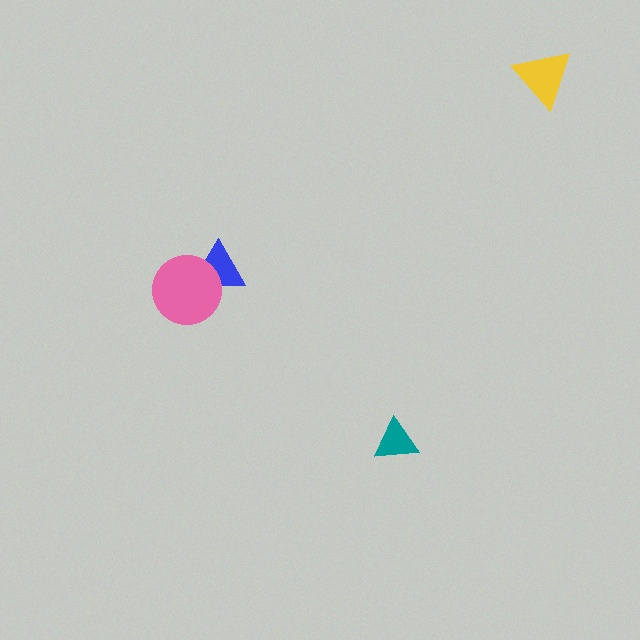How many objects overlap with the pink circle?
1 object overlaps with the pink circle.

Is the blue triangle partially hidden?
Yes, it is partially covered by another shape.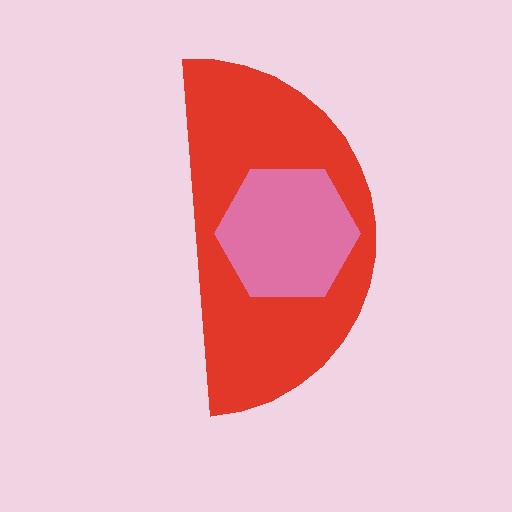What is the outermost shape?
The red semicircle.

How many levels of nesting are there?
2.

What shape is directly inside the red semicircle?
The pink hexagon.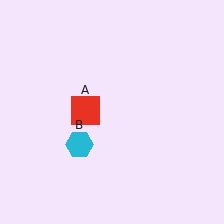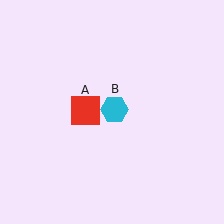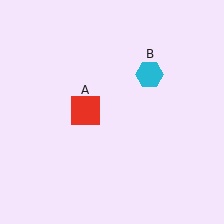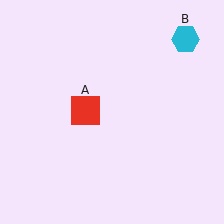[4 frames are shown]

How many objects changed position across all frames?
1 object changed position: cyan hexagon (object B).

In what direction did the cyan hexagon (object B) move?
The cyan hexagon (object B) moved up and to the right.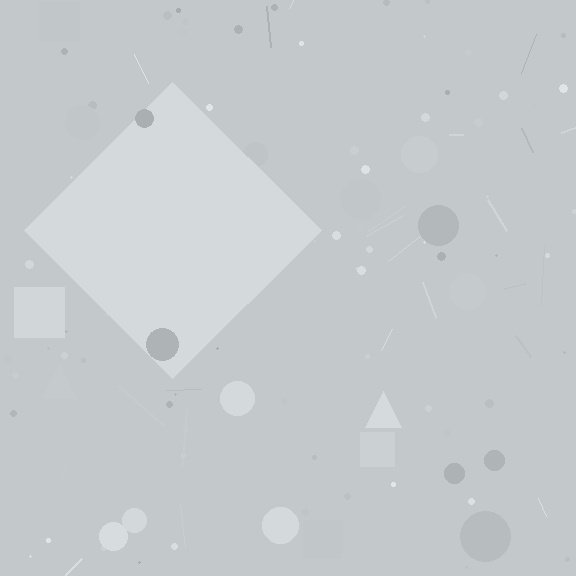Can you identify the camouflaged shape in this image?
The camouflaged shape is a diamond.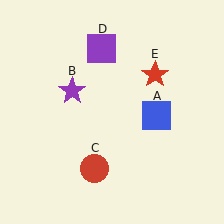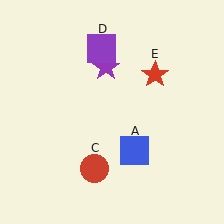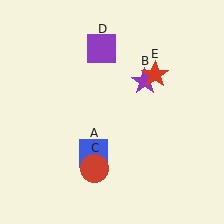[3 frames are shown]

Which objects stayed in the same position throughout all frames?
Red circle (object C) and purple square (object D) and red star (object E) remained stationary.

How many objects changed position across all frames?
2 objects changed position: blue square (object A), purple star (object B).